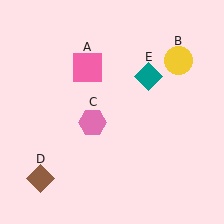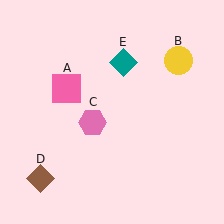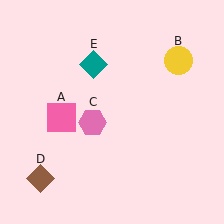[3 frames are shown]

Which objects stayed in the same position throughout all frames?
Yellow circle (object B) and pink hexagon (object C) and brown diamond (object D) remained stationary.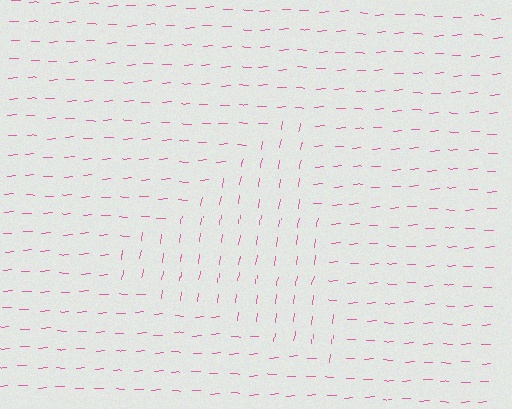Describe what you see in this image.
The image is filled with small pink line segments. A triangle region in the image has lines oriented differently from the surrounding lines, creating a visible texture boundary.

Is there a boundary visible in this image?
Yes, there is a texture boundary formed by a change in line orientation.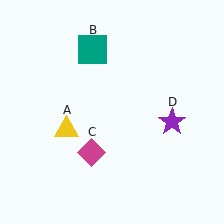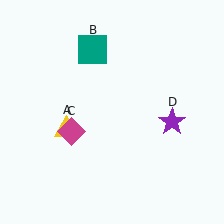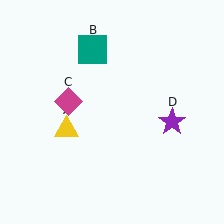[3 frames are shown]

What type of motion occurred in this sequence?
The magenta diamond (object C) rotated clockwise around the center of the scene.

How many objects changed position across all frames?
1 object changed position: magenta diamond (object C).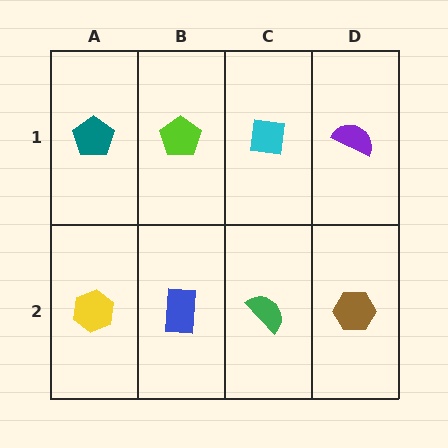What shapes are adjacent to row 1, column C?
A green semicircle (row 2, column C), a lime pentagon (row 1, column B), a purple semicircle (row 1, column D).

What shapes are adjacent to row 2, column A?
A teal pentagon (row 1, column A), a blue rectangle (row 2, column B).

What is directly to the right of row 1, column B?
A cyan square.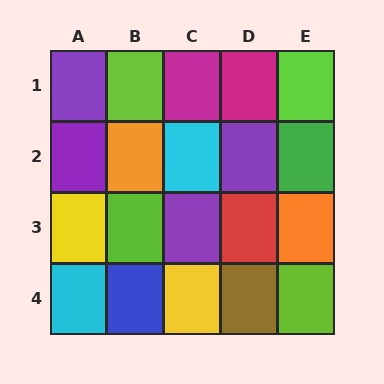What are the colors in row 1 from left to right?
Purple, lime, magenta, magenta, lime.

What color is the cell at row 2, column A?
Purple.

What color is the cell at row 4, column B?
Blue.